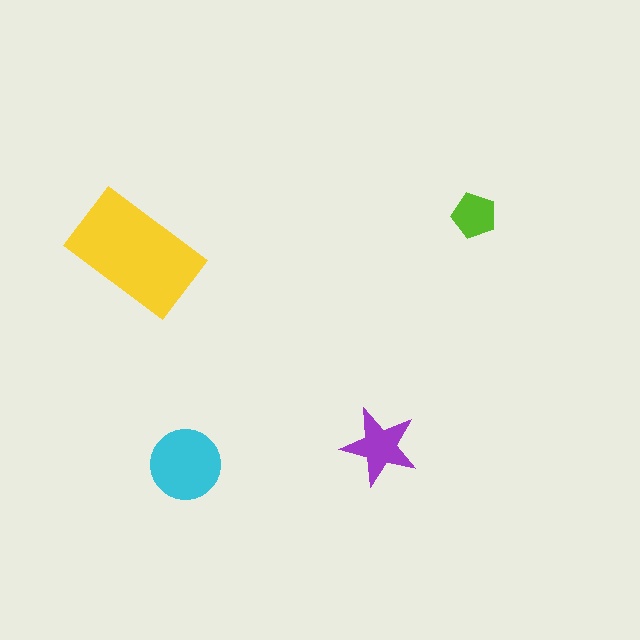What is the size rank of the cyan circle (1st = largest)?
2nd.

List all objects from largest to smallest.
The yellow rectangle, the cyan circle, the purple star, the lime pentagon.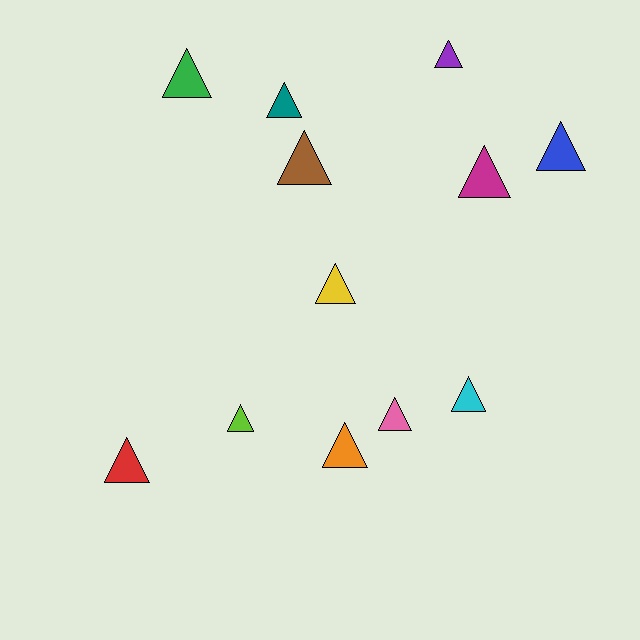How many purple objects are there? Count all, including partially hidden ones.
There is 1 purple object.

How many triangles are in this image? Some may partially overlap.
There are 12 triangles.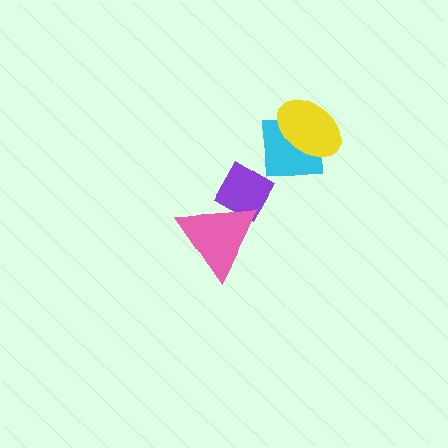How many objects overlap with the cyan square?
1 object overlaps with the cyan square.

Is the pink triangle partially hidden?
No, no other shape covers it.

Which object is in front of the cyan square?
The yellow ellipse is in front of the cyan square.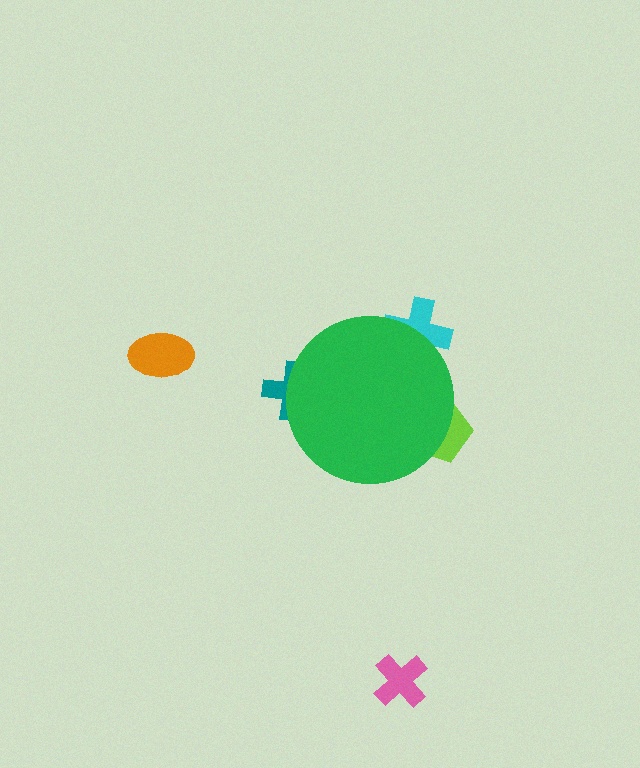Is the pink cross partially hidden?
No, the pink cross is fully visible.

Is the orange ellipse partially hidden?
No, the orange ellipse is fully visible.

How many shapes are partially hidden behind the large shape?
3 shapes are partially hidden.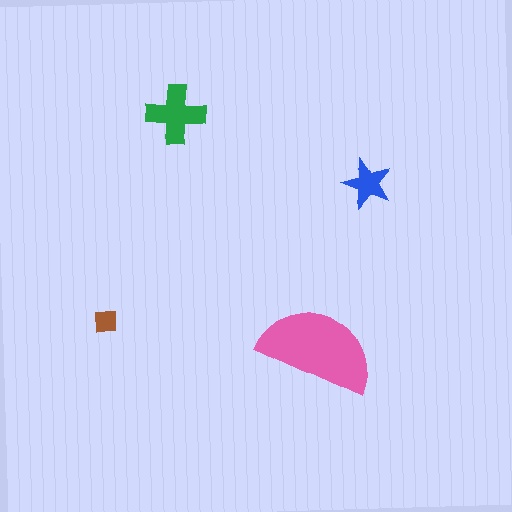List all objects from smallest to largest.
The brown square, the blue star, the green cross, the pink semicircle.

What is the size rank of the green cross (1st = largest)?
2nd.